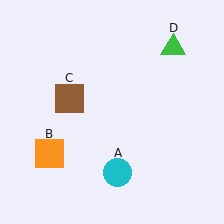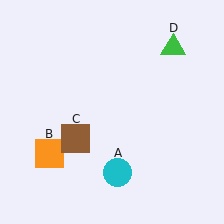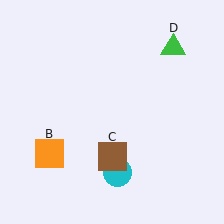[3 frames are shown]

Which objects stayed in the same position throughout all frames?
Cyan circle (object A) and orange square (object B) and green triangle (object D) remained stationary.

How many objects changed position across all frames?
1 object changed position: brown square (object C).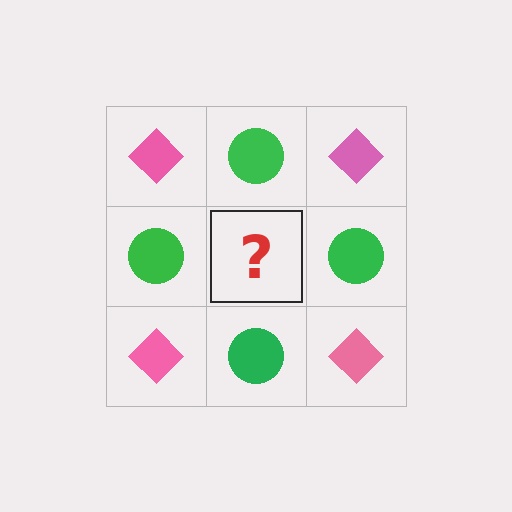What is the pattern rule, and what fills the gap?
The rule is that it alternates pink diamond and green circle in a checkerboard pattern. The gap should be filled with a pink diamond.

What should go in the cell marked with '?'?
The missing cell should contain a pink diamond.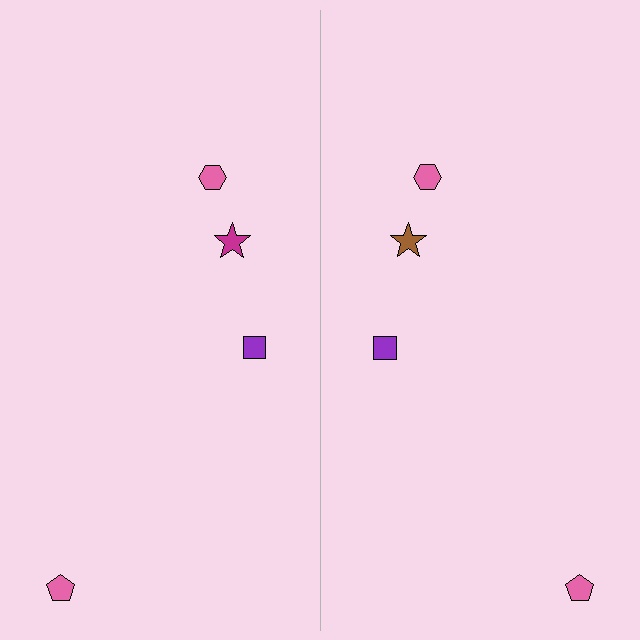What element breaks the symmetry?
The brown star on the right side breaks the symmetry — its mirror counterpart is magenta.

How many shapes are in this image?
There are 8 shapes in this image.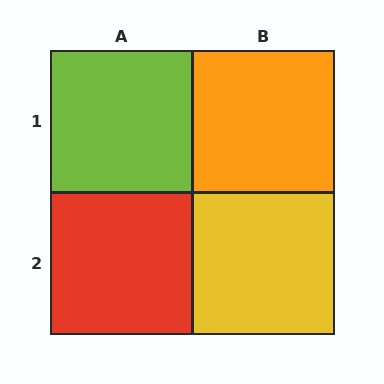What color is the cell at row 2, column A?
Red.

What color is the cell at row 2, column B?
Yellow.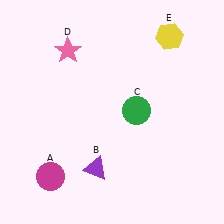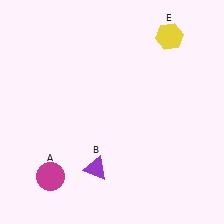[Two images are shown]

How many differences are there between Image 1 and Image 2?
There are 2 differences between the two images.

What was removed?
The green circle (C), the pink star (D) were removed in Image 2.